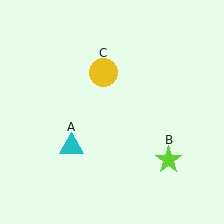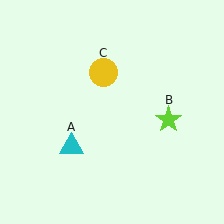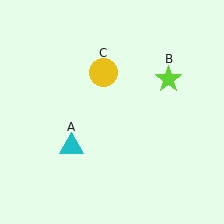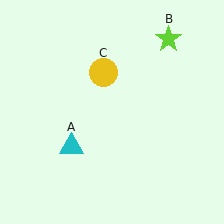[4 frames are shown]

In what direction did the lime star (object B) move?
The lime star (object B) moved up.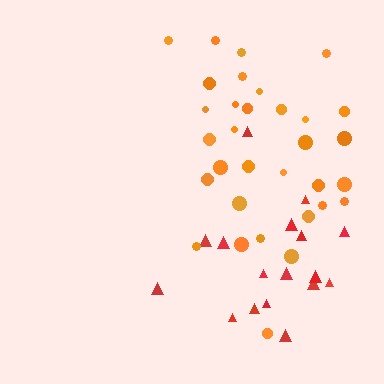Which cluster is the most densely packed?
Red.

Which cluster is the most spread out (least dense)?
Orange.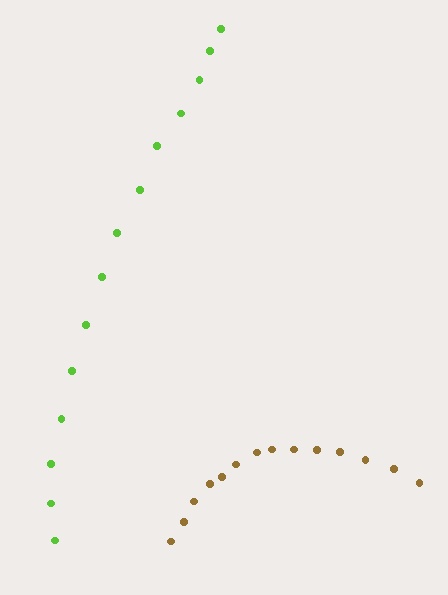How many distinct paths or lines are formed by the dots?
There are 2 distinct paths.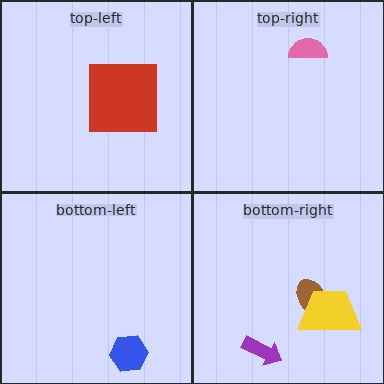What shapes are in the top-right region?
The pink semicircle.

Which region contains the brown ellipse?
The bottom-right region.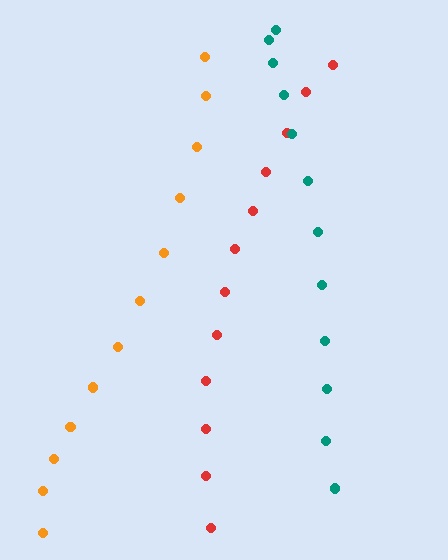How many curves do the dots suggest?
There are 3 distinct paths.